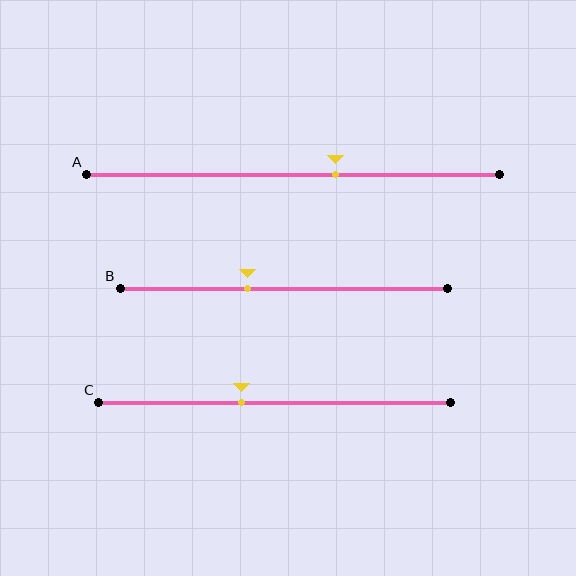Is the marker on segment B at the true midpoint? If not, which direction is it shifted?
No, the marker on segment B is shifted to the left by about 11% of the segment length.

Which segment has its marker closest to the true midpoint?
Segment C has its marker closest to the true midpoint.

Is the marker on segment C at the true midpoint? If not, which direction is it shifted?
No, the marker on segment C is shifted to the left by about 9% of the segment length.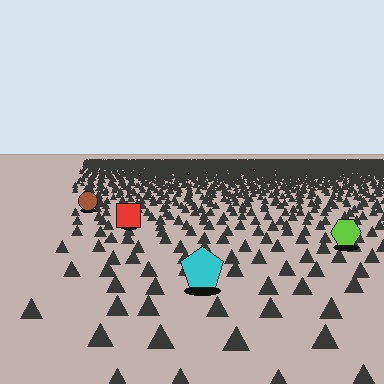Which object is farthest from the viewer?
The brown circle is farthest from the viewer. It appears smaller and the ground texture around it is denser.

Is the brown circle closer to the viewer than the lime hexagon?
No. The lime hexagon is closer — you can tell from the texture gradient: the ground texture is coarser near it.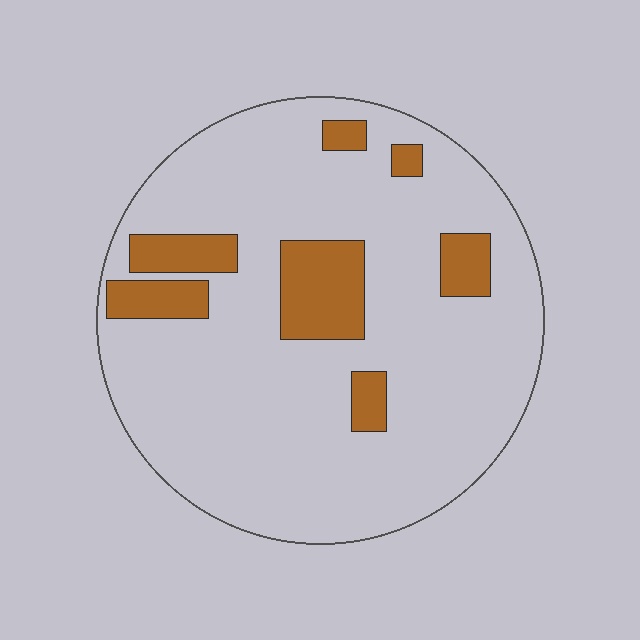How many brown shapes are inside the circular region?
7.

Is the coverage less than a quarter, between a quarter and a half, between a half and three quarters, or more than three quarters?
Less than a quarter.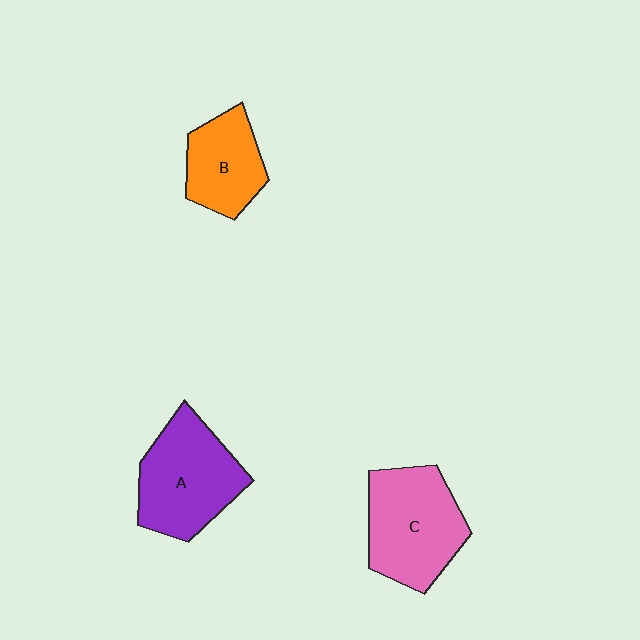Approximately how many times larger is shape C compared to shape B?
Approximately 1.5 times.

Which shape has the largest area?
Shape C (pink).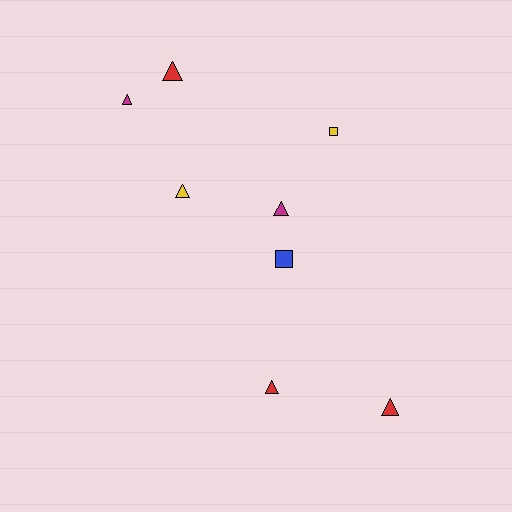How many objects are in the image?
There are 8 objects.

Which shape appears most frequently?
Triangle, with 6 objects.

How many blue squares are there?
There is 1 blue square.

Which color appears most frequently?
Red, with 3 objects.